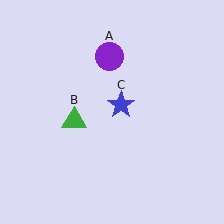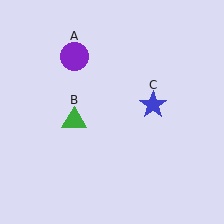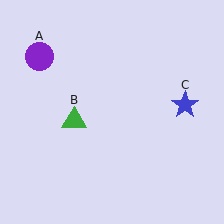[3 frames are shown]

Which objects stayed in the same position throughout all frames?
Green triangle (object B) remained stationary.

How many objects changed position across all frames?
2 objects changed position: purple circle (object A), blue star (object C).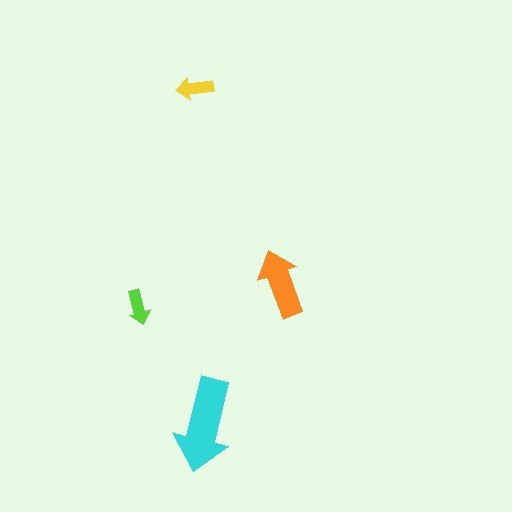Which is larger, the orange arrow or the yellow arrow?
The orange one.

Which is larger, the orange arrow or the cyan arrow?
The cyan one.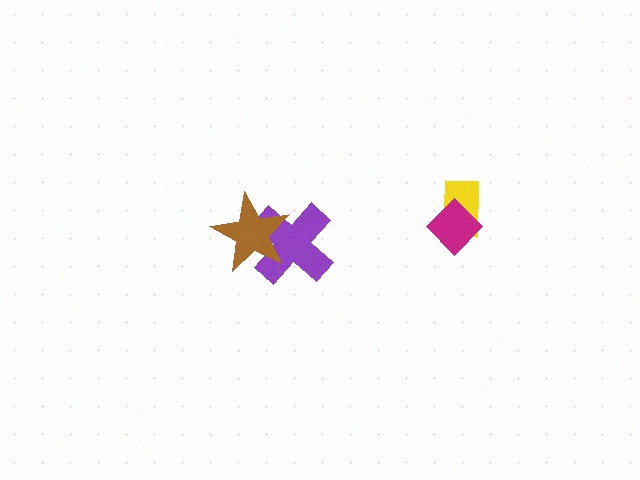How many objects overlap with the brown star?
1 object overlaps with the brown star.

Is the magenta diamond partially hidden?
No, no other shape covers it.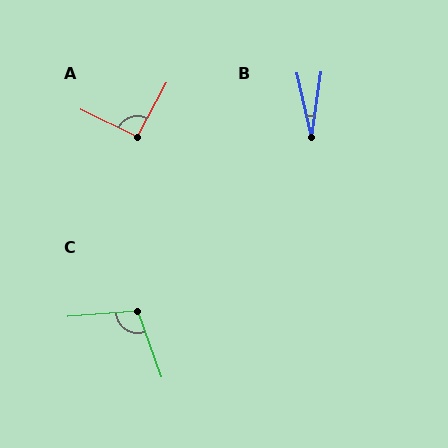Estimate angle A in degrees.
Approximately 92 degrees.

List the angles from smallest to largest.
B (21°), A (92°), C (106°).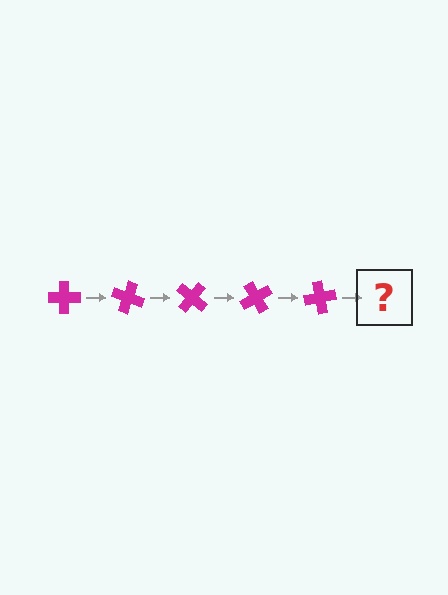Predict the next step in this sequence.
The next step is a magenta cross rotated 100 degrees.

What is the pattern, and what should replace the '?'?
The pattern is that the cross rotates 20 degrees each step. The '?' should be a magenta cross rotated 100 degrees.